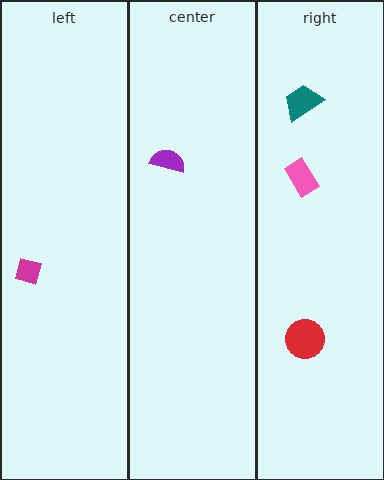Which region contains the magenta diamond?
The left region.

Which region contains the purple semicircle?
The center region.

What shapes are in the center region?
The purple semicircle.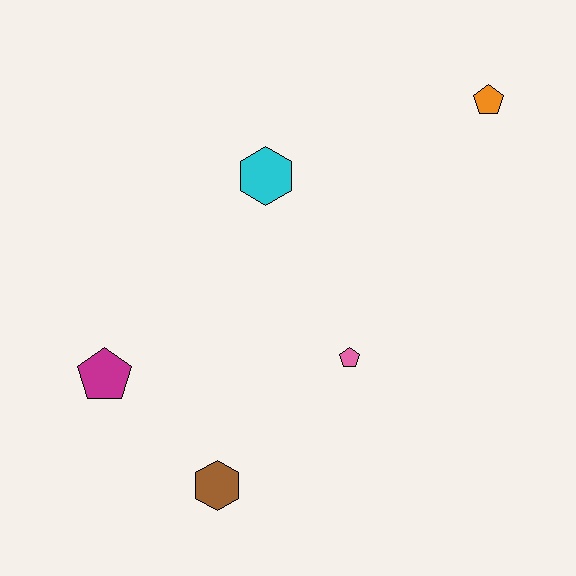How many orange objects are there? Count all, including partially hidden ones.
There is 1 orange object.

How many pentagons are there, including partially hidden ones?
There are 3 pentagons.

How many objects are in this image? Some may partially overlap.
There are 5 objects.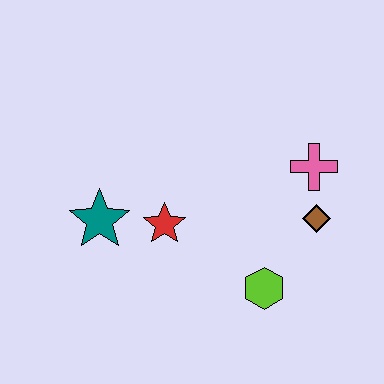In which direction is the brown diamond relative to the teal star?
The brown diamond is to the right of the teal star.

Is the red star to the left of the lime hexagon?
Yes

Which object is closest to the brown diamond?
The pink cross is closest to the brown diamond.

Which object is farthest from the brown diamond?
The teal star is farthest from the brown diamond.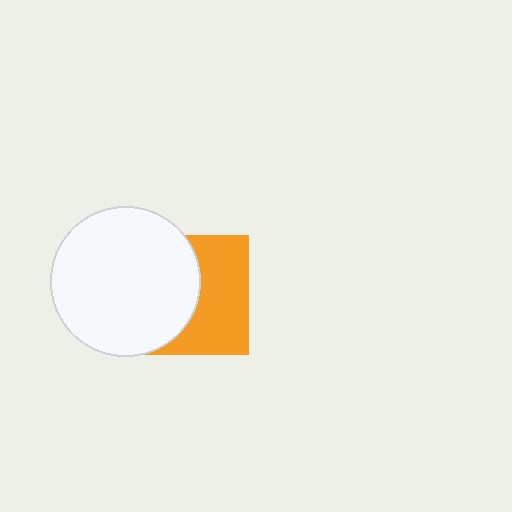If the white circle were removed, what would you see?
You would see the complete orange square.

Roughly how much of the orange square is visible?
About half of it is visible (roughly 50%).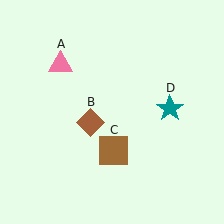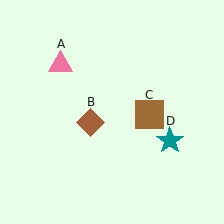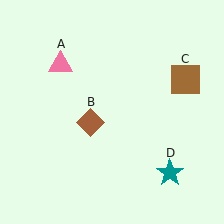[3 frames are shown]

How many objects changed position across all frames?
2 objects changed position: brown square (object C), teal star (object D).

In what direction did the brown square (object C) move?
The brown square (object C) moved up and to the right.